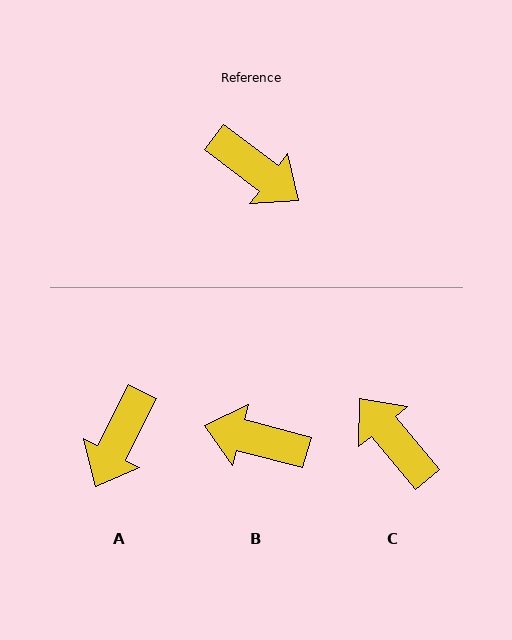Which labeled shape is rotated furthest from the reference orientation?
C, about 167 degrees away.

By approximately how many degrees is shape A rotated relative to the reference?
Approximately 79 degrees clockwise.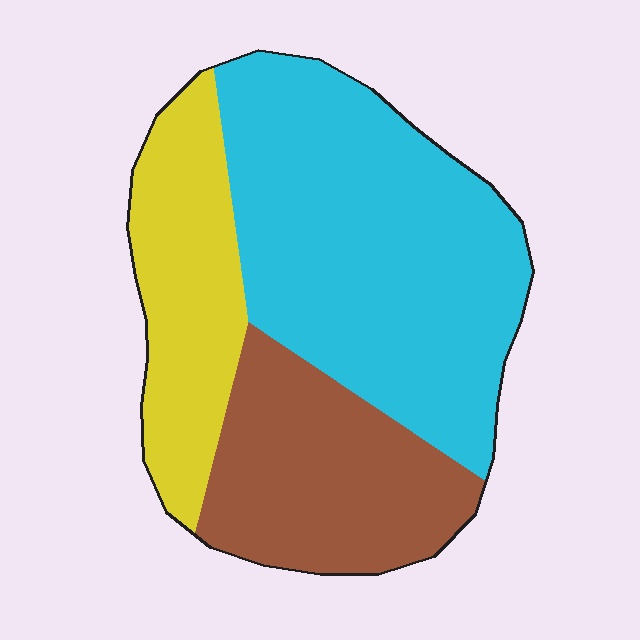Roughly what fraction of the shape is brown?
Brown covers around 25% of the shape.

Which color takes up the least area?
Yellow, at roughly 20%.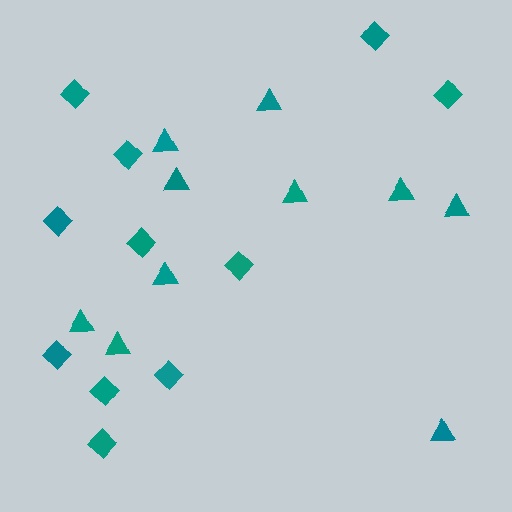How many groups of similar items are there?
There are 2 groups: one group of triangles (10) and one group of diamonds (11).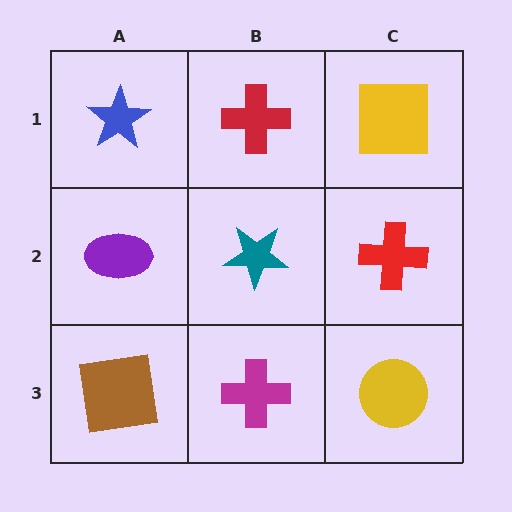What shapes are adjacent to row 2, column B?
A red cross (row 1, column B), a magenta cross (row 3, column B), a purple ellipse (row 2, column A), a red cross (row 2, column C).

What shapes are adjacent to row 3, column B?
A teal star (row 2, column B), a brown square (row 3, column A), a yellow circle (row 3, column C).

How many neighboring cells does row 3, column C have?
2.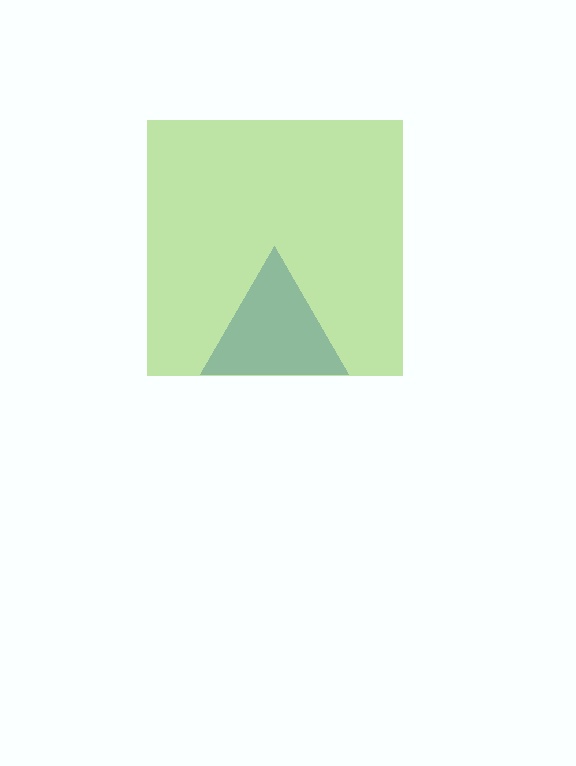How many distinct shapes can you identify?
There are 2 distinct shapes: a blue triangle, a lime square.